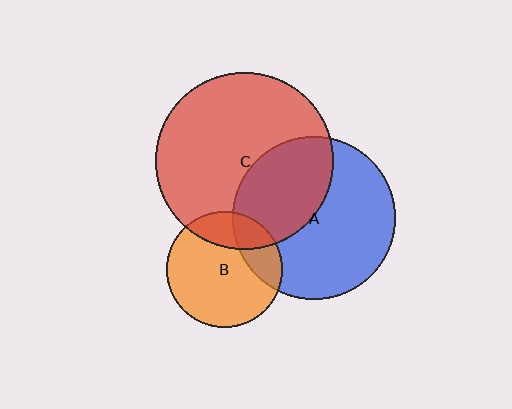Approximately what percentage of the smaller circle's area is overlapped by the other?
Approximately 20%.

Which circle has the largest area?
Circle C (red).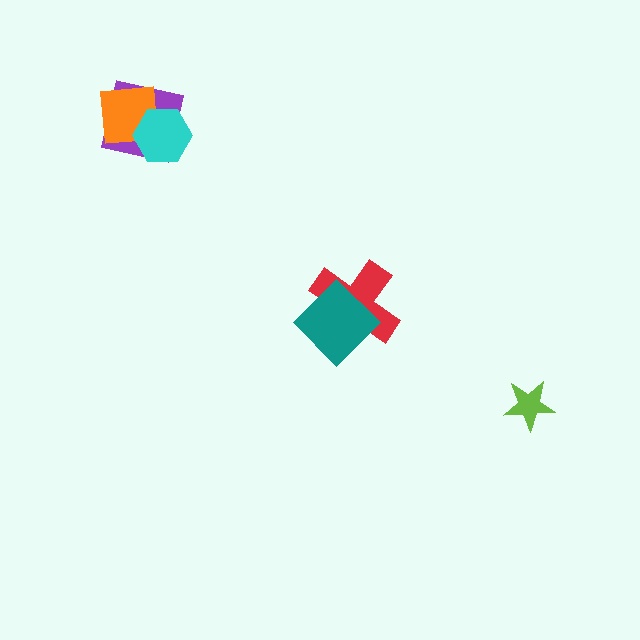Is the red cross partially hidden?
Yes, it is partially covered by another shape.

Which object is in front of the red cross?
The teal diamond is in front of the red cross.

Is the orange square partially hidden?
Yes, it is partially covered by another shape.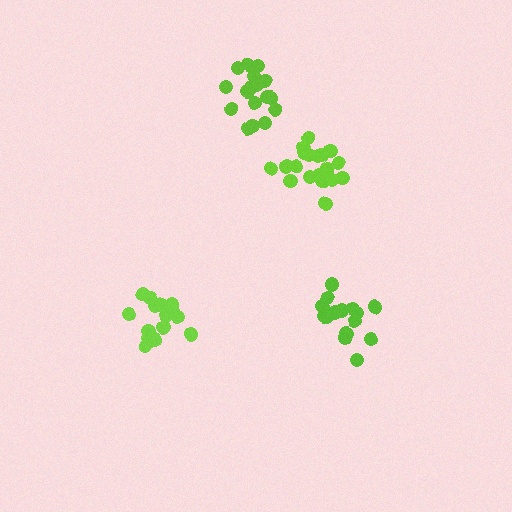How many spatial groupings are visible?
There are 4 spatial groupings.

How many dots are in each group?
Group 1: 20 dots, Group 2: 15 dots, Group 3: 17 dots, Group 4: 17 dots (69 total).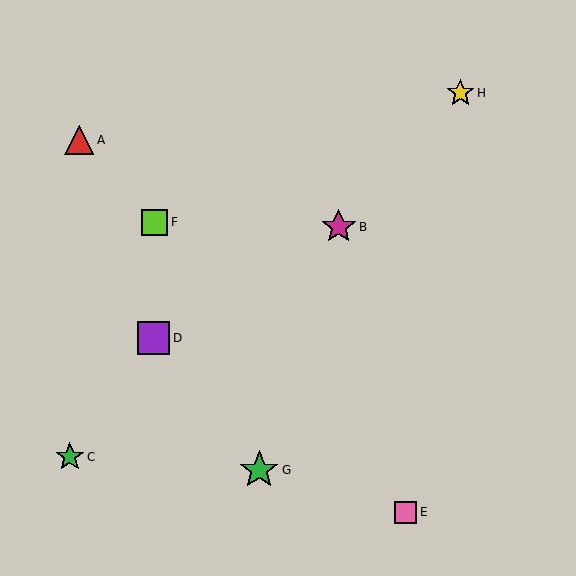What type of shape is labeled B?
Shape B is a magenta star.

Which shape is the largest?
The green star (labeled G) is the largest.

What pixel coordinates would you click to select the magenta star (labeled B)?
Click at (339, 227) to select the magenta star B.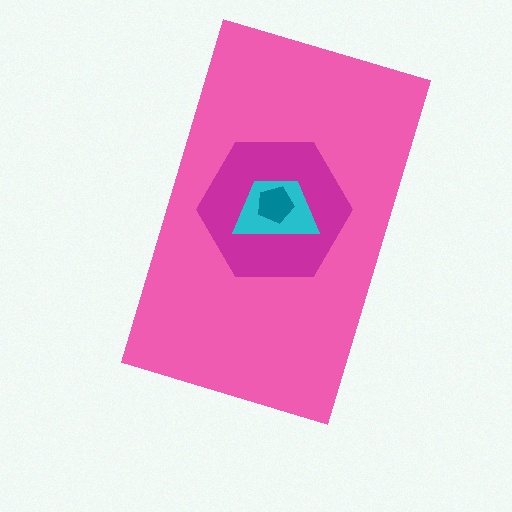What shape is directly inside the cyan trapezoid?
The teal pentagon.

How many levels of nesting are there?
4.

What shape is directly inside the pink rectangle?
The magenta hexagon.